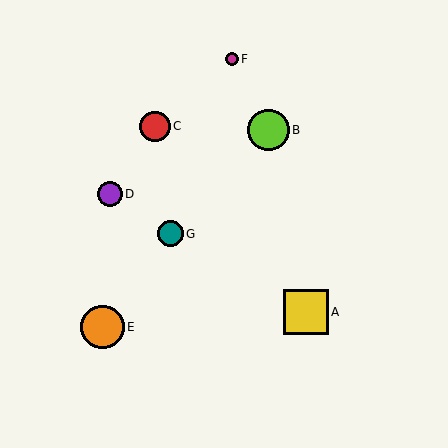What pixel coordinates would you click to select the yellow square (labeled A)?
Click at (306, 312) to select the yellow square A.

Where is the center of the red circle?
The center of the red circle is at (155, 126).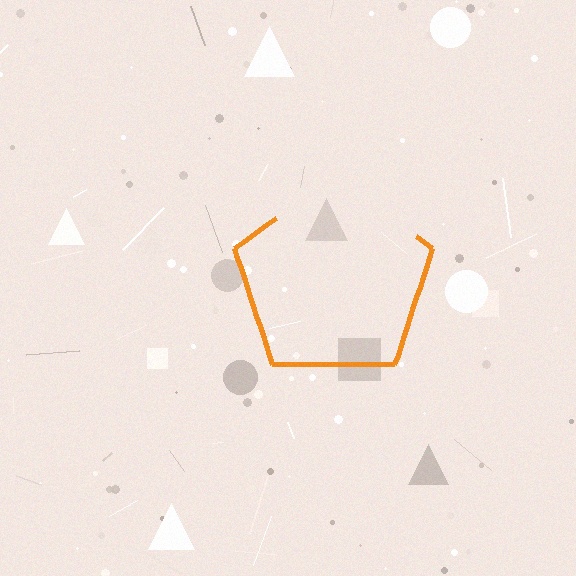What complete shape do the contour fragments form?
The contour fragments form a pentagon.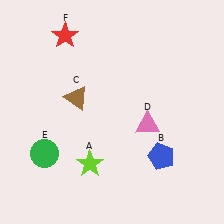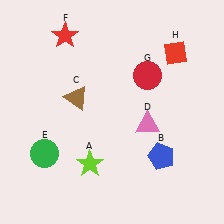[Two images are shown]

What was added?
A red circle (G), a red diamond (H) were added in Image 2.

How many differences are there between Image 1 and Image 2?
There are 2 differences between the two images.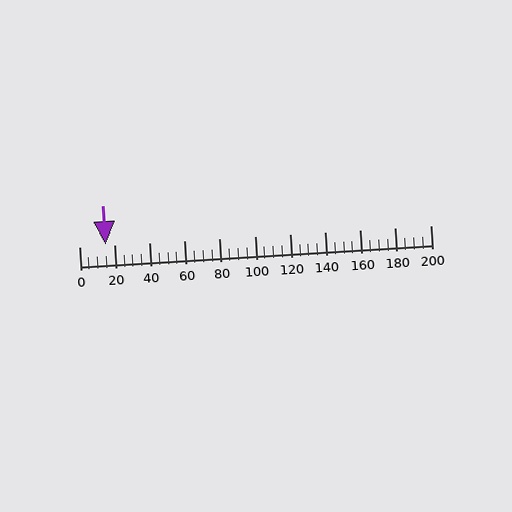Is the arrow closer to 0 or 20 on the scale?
The arrow is closer to 20.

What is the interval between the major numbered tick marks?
The major tick marks are spaced 20 units apart.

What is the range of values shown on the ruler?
The ruler shows values from 0 to 200.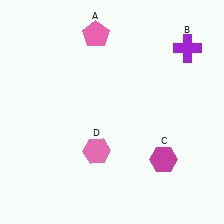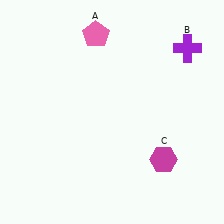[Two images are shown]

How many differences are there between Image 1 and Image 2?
There is 1 difference between the two images.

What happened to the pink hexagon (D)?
The pink hexagon (D) was removed in Image 2. It was in the bottom-left area of Image 1.